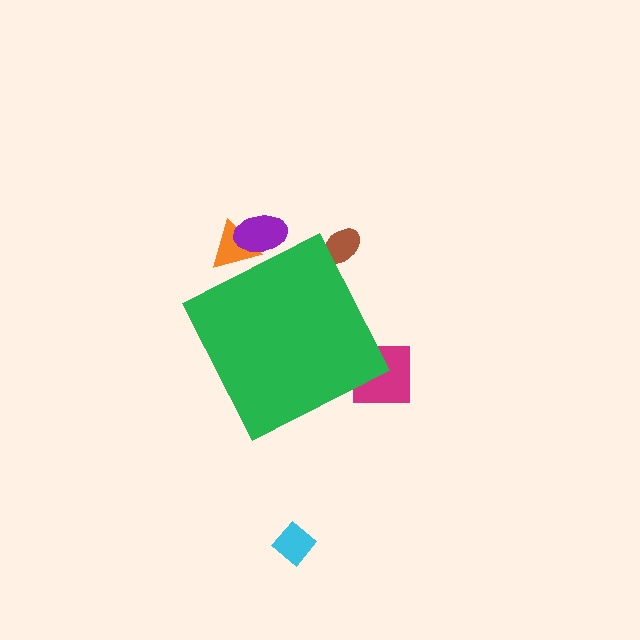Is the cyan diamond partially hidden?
No, the cyan diamond is fully visible.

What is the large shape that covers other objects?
A green diamond.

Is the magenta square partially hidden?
Yes, the magenta square is partially hidden behind the green diamond.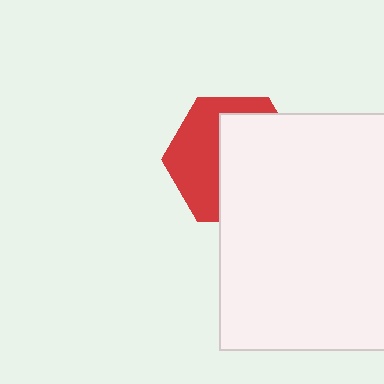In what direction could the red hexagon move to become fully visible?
The red hexagon could move left. That would shift it out from behind the white rectangle entirely.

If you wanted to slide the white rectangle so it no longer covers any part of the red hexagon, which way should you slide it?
Slide it right — that is the most direct way to separate the two shapes.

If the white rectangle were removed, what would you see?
You would see the complete red hexagon.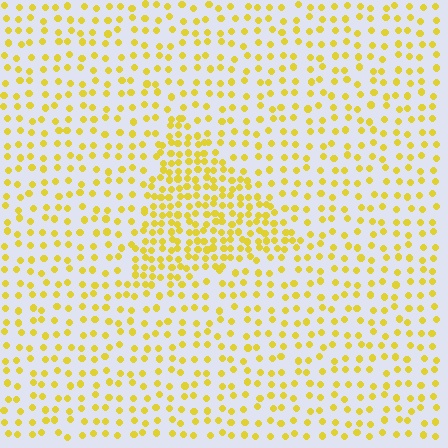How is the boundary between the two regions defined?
The boundary is defined by a change in element density (approximately 2.1x ratio). All elements are the same color, size, and shape.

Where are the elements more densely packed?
The elements are more densely packed inside the triangle boundary.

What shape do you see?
I see a triangle.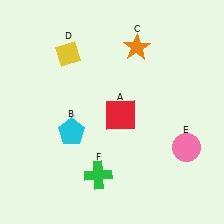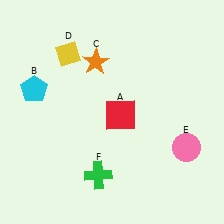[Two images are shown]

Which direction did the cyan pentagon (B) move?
The cyan pentagon (B) moved up.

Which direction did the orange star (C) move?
The orange star (C) moved left.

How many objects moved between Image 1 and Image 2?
2 objects moved between the two images.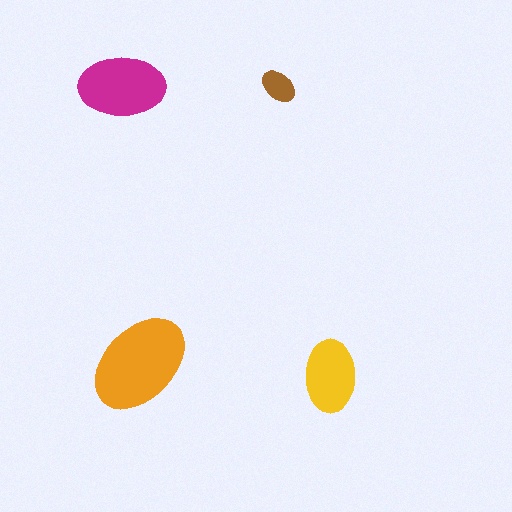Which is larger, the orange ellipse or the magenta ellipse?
The orange one.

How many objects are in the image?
There are 4 objects in the image.